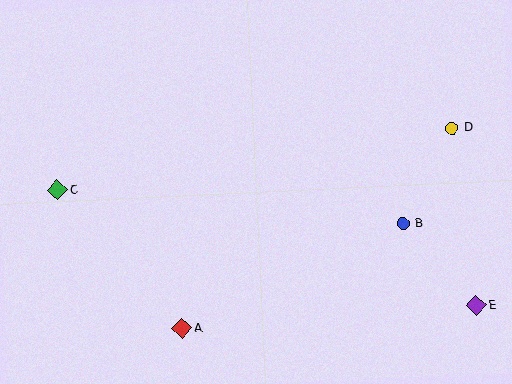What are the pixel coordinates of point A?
Point A is at (182, 329).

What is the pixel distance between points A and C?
The distance between A and C is 186 pixels.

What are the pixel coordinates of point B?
Point B is at (403, 224).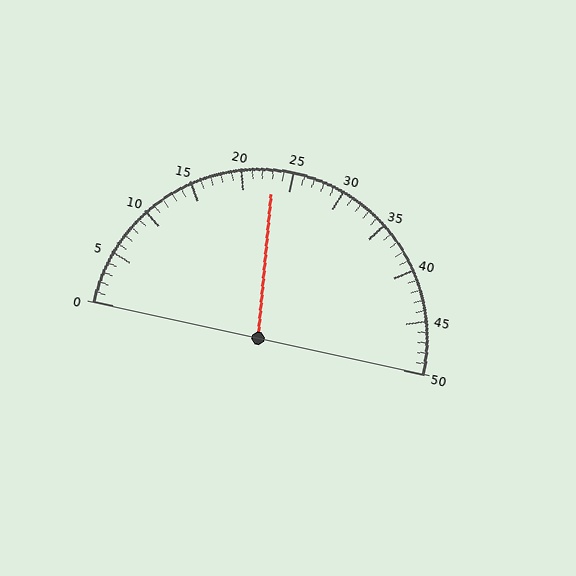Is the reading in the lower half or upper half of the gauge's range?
The reading is in the lower half of the range (0 to 50).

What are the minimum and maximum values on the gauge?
The gauge ranges from 0 to 50.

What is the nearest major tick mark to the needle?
The nearest major tick mark is 25.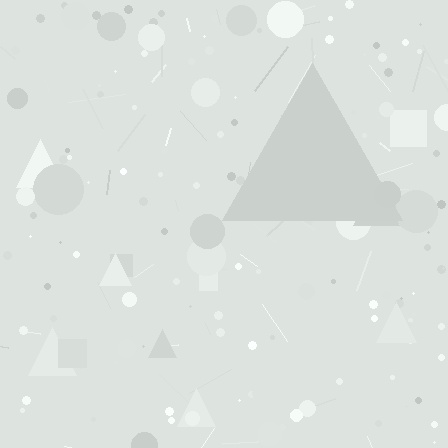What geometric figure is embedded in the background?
A triangle is embedded in the background.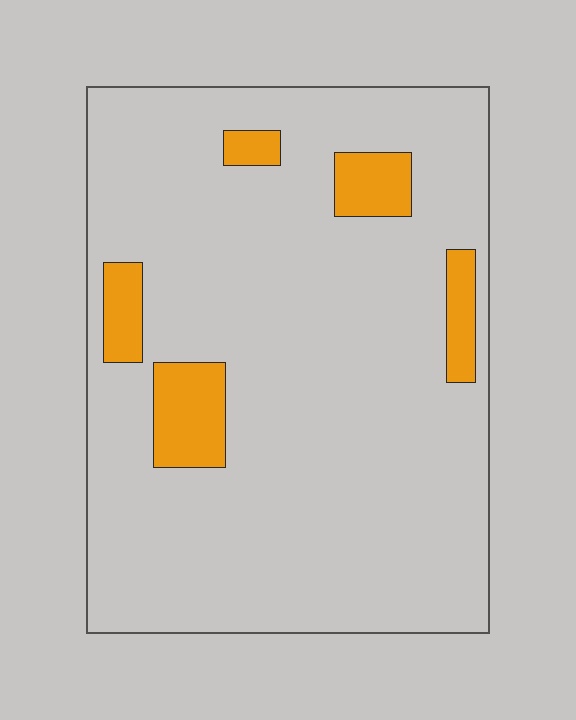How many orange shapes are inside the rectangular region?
5.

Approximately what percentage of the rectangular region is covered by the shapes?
Approximately 10%.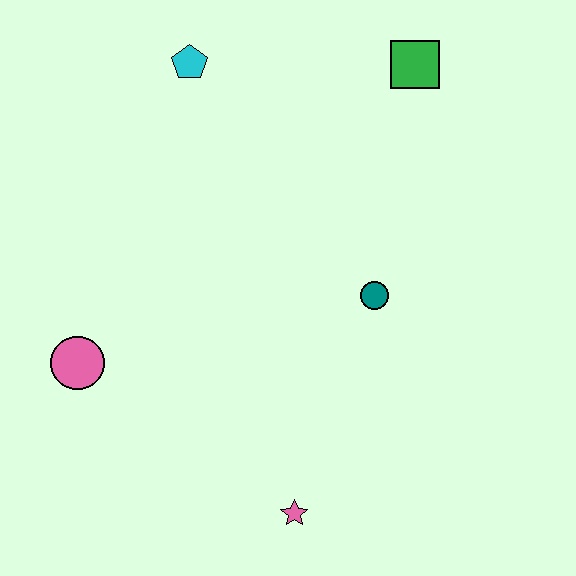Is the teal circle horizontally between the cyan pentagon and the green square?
Yes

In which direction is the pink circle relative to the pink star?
The pink circle is to the left of the pink star.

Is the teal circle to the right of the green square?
No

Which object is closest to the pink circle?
The pink star is closest to the pink circle.